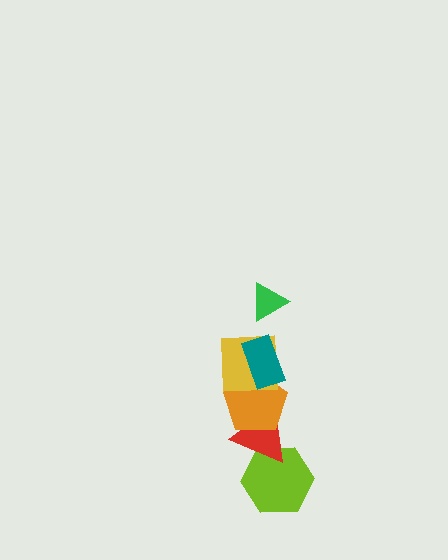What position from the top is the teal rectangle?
The teal rectangle is 2nd from the top.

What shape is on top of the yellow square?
The teal rectangle is on top of the yellow square.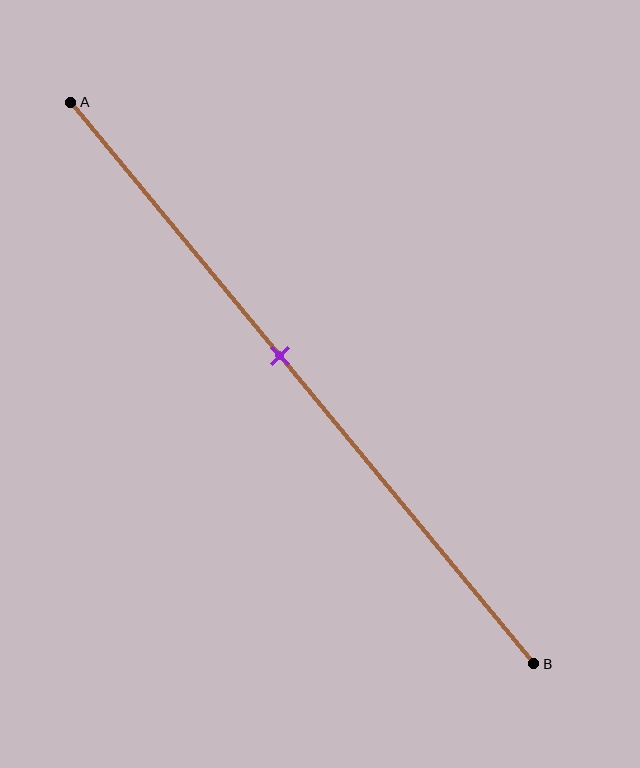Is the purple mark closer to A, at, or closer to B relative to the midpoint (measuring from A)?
The purple mark is closer to point A than the midpoint of segment AB.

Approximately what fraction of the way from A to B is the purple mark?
The purple mark is approximately 45% of the way from A to B.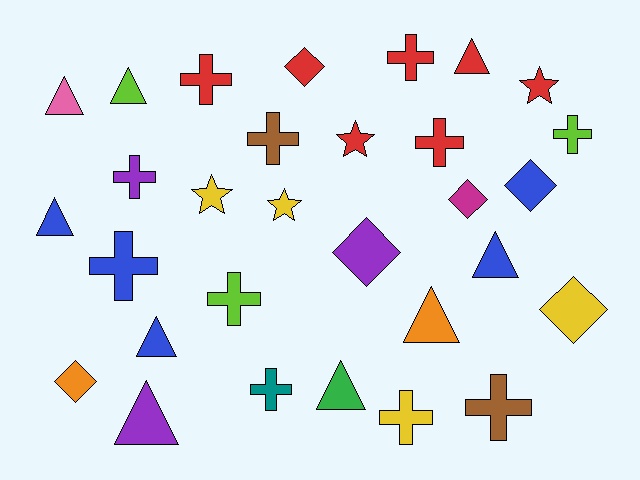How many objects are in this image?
There are 30 objects.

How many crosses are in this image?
There are 11 crosses.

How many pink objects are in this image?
There is 1 pink object.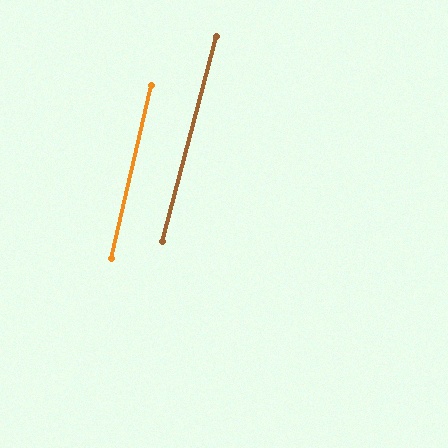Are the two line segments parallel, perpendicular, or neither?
Parallel — their directions differ by only 2.0°.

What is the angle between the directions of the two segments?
Approximately 2 degrees.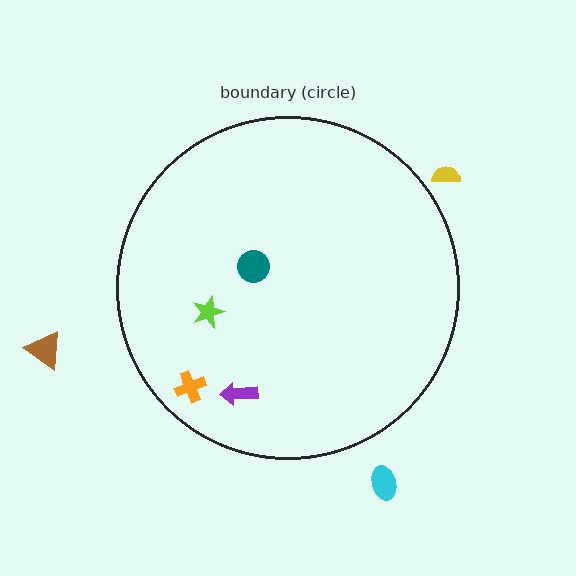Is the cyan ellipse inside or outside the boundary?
Outside.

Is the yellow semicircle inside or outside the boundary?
Outside.